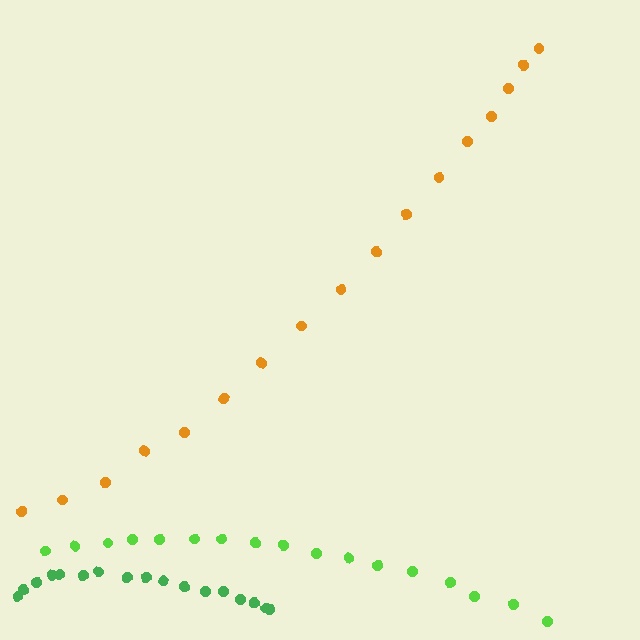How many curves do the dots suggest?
There are 3 distinct paths.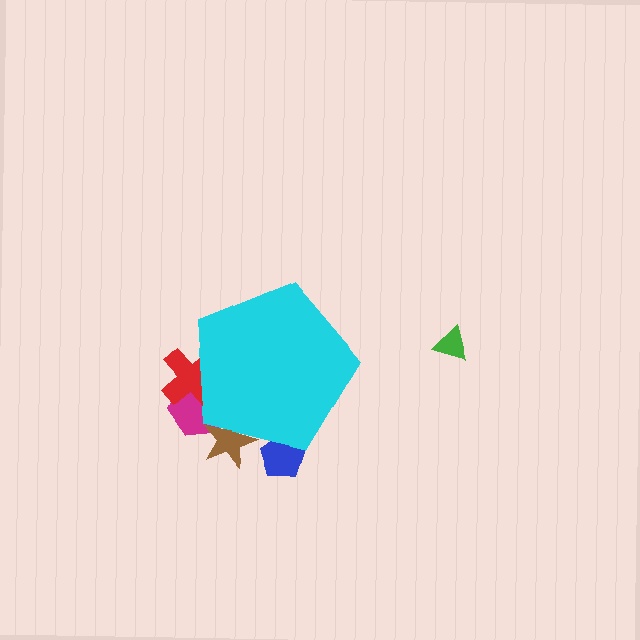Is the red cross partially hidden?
Yes, the red cross is partially hidden behind the cyan pentagon.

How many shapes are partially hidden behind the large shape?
4 shapes are partially hidden.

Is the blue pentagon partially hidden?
Yes, the blue pentagon is partially hidden behind the cyan pentagon.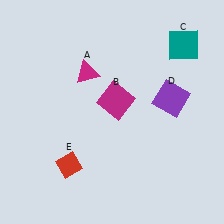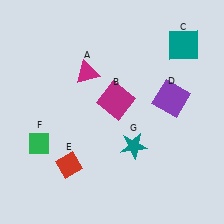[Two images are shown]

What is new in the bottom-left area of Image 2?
A green diamond (F) was added in the bottom-left area of Image 2.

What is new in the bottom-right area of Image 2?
A teal star (G) was added in the bottom-right area of Image 2.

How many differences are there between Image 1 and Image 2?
There are 2 differences between the two images.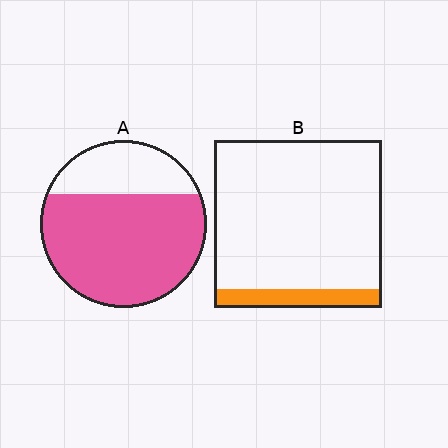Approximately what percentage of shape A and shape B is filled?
A is approximately 70% and B is approximately 10%.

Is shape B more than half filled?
No.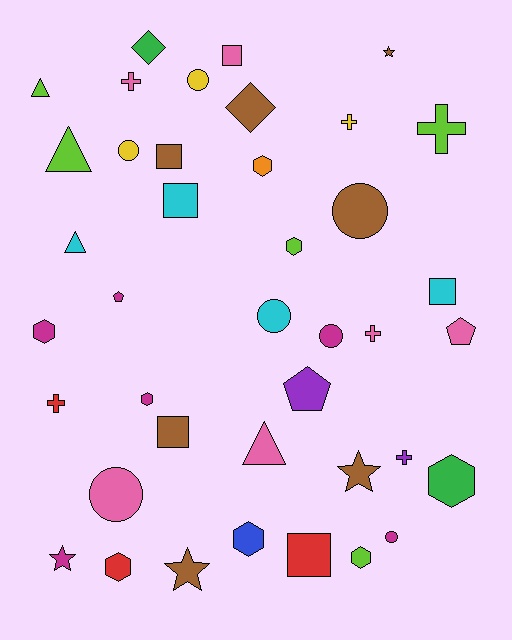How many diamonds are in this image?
There are 2 diamonds.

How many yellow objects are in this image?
There are 3 yellow objects.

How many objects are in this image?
There are 40 objects.